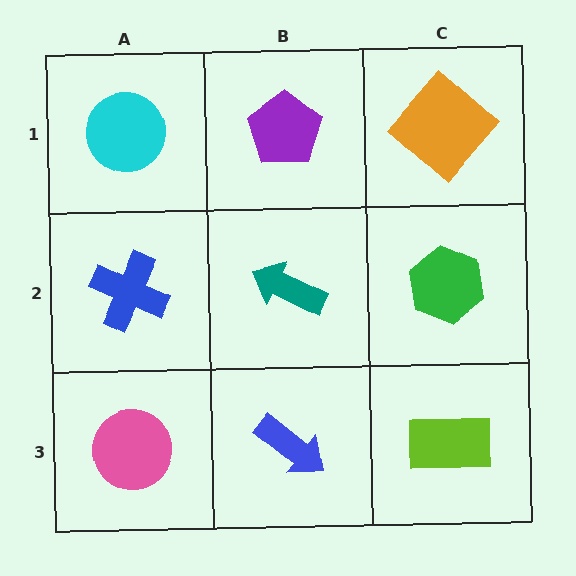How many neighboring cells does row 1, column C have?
2.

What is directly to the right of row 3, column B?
A lime rectangle.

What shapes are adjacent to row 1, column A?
A blue cross (row 2, column A), a purple pentagon (row 1, column B).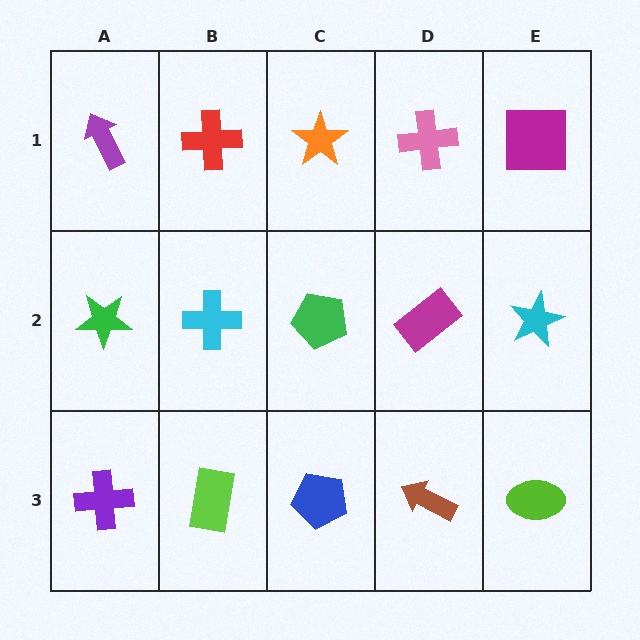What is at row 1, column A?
A purple arrow.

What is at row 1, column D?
A pink cross.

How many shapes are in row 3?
5 shapes.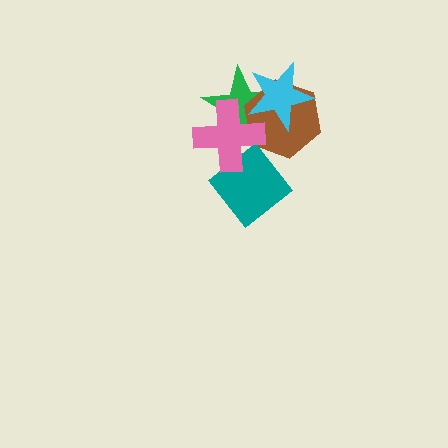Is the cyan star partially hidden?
Yes, it is partially covered by another shape.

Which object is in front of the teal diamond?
The pink cross is in front of the teal diamond.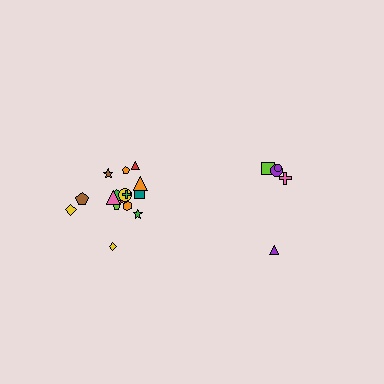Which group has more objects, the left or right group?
The left group.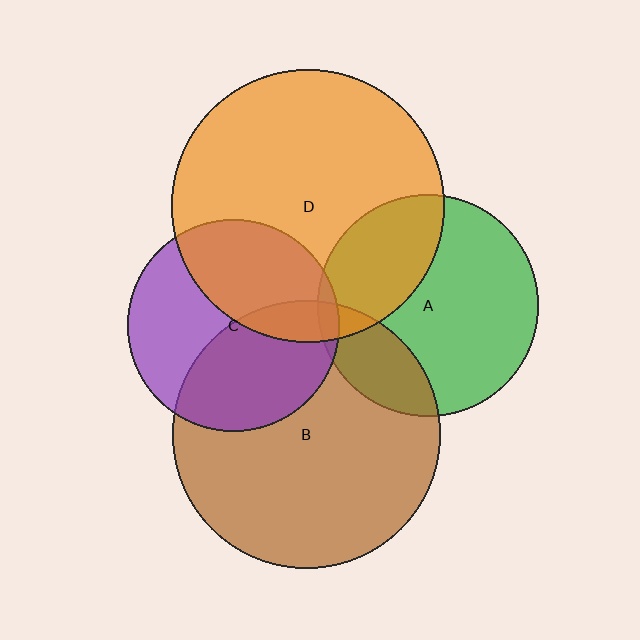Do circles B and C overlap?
Yes.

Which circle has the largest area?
Circle D (orange).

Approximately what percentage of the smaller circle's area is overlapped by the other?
Approximately 45%.